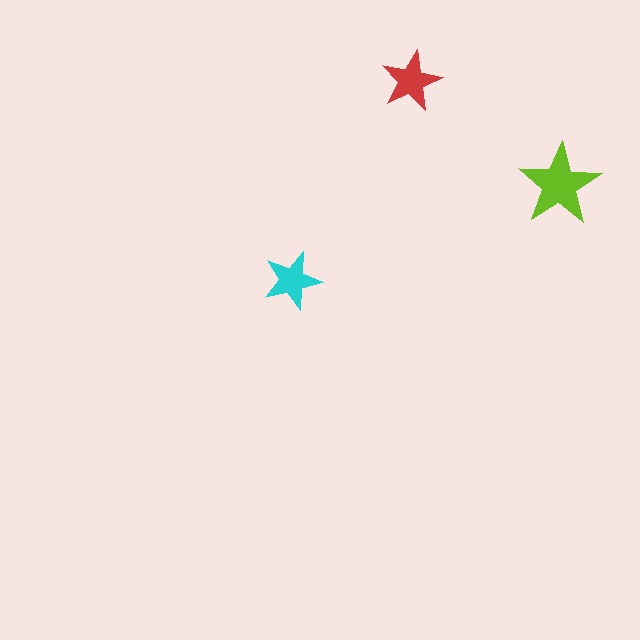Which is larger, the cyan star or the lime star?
The lime one.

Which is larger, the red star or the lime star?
The lime one.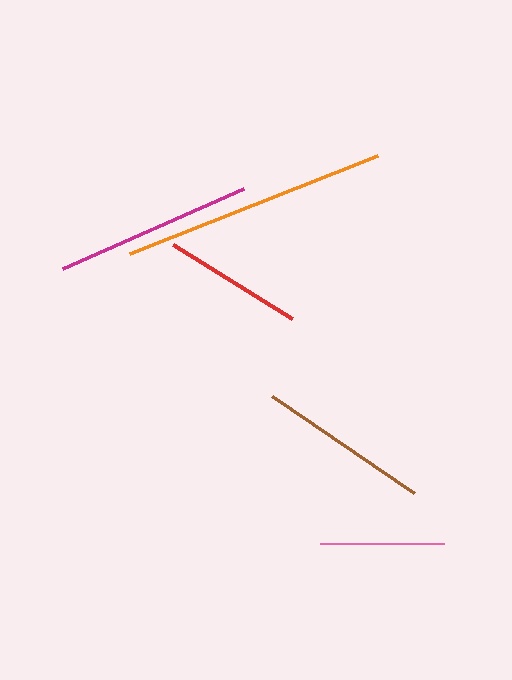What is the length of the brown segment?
The brown segment is approximately 172 pixels long.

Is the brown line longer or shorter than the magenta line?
The magenta line is longer than the brown line.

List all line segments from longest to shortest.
From longest to shortest: orange, magenta, brown, red, pink.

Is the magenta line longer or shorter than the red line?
The magenta line is longer than the red line.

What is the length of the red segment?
The red segment is approximately 140 pixels long.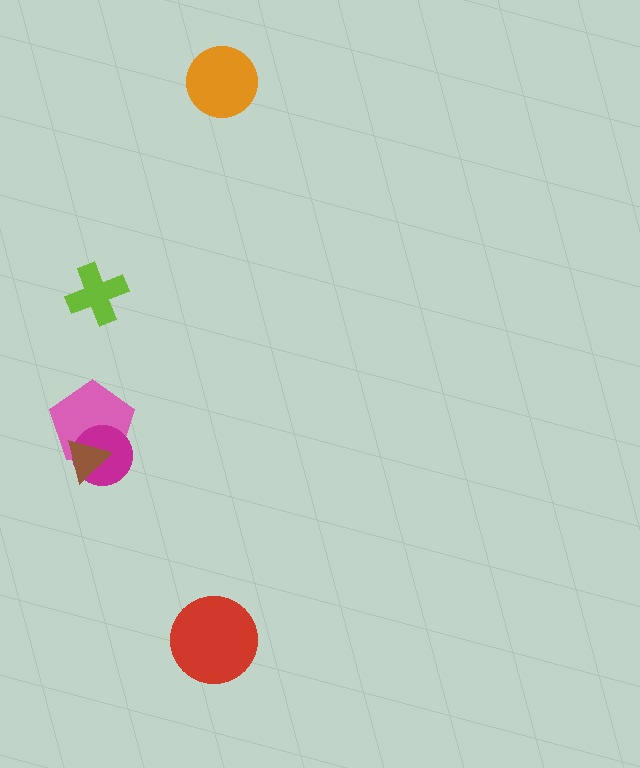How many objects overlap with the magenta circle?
2 objects overlap with the magenta circle.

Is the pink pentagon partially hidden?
Yes, it is partially covered by another shape.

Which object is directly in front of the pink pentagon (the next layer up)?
The magenta circle is directly in front of the pink pentagon.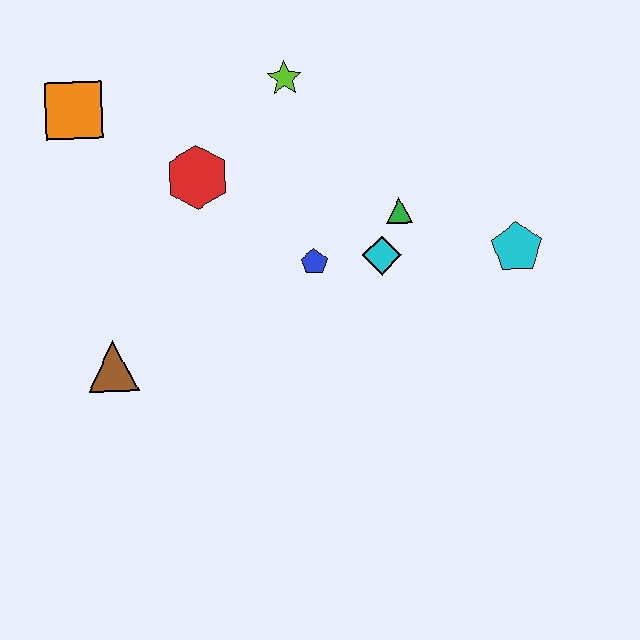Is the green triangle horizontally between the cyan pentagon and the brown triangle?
Yes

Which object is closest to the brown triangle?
The red hexagon is closest to the brown triangle.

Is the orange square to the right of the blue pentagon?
No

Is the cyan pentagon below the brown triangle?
No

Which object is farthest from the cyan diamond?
The orange square is farthest from the cyan diamond.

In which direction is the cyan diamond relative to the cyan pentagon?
The cyan diamond is to the left of the cyan pentagon.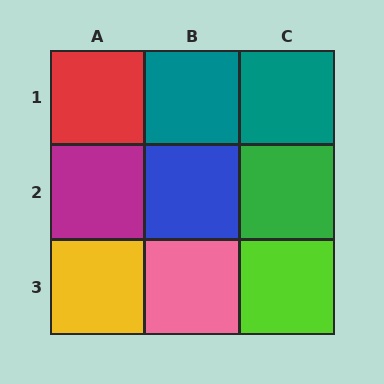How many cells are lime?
1 cell is lime.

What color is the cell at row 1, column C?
Teal.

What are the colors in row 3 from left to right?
Yellow, pink, lime.